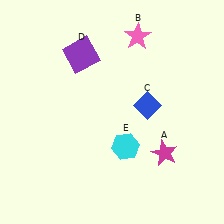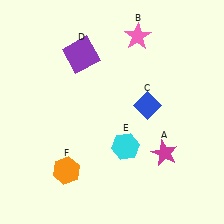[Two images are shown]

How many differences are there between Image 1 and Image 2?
There is 1 difference between the two images.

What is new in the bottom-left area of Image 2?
An orange hexagon (F) was added in the bottom-left area of Image 2.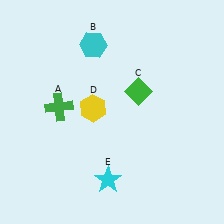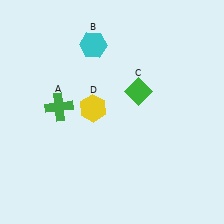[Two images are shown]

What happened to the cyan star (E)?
The cyan star (E) was removed in Image 2. It was in the bottom-left area of Image 1.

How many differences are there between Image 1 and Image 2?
There is 1 difference between the two images.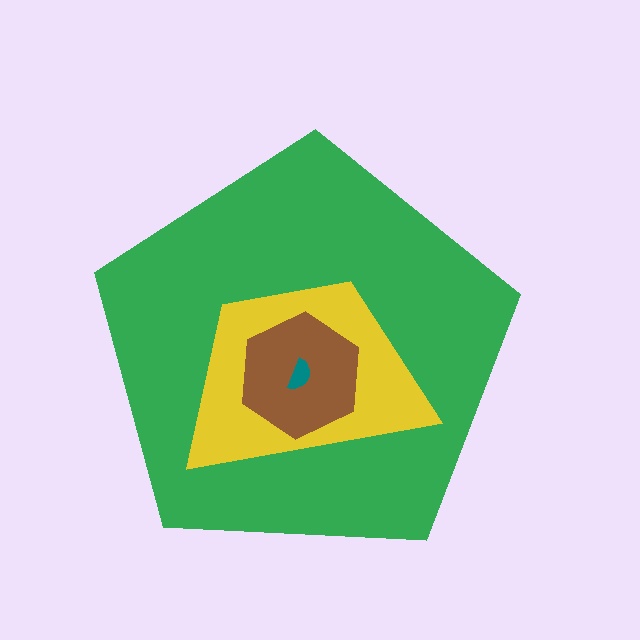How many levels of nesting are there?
4.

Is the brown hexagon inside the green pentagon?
Yes.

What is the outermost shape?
The green pentagon.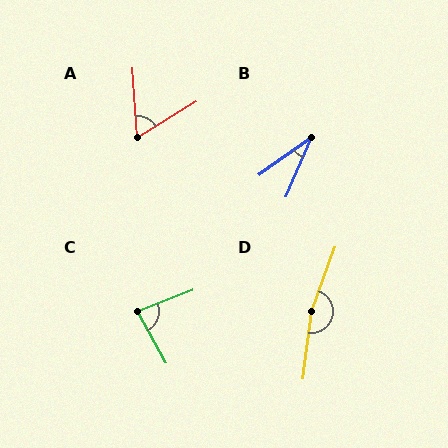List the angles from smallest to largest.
B (31°), A (62°), C (82°), D (167°).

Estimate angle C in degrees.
Approximately 82 degrees.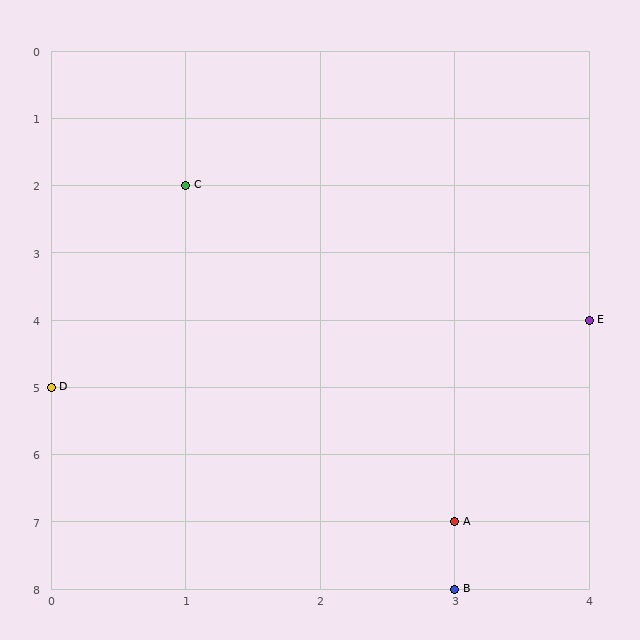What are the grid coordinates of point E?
Point E is at grid coordinates (4, 4).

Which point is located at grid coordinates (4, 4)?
Point E is at (4, 4).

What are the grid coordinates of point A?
Point A is at grid coordinates (3, 7).